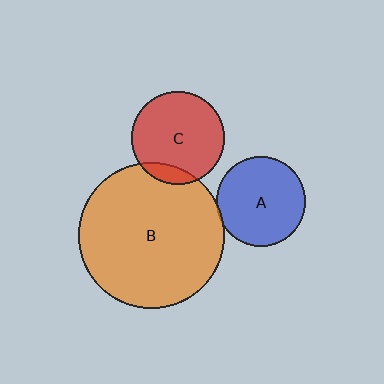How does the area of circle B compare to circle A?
Approximately 2.6 times.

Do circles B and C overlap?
Yes.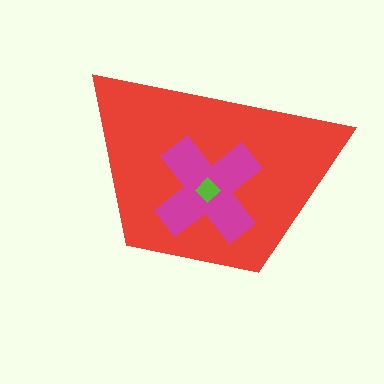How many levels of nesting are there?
3.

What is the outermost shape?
The red trapezoid.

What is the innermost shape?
The lime diamond.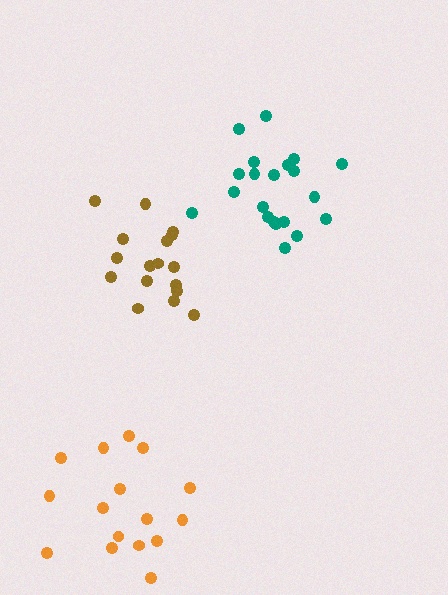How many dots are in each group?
Group 1: 21 dots, Group 2: 17 dots, Group 3: 16 dots (54 total).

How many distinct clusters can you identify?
There are 3 distinct clusters.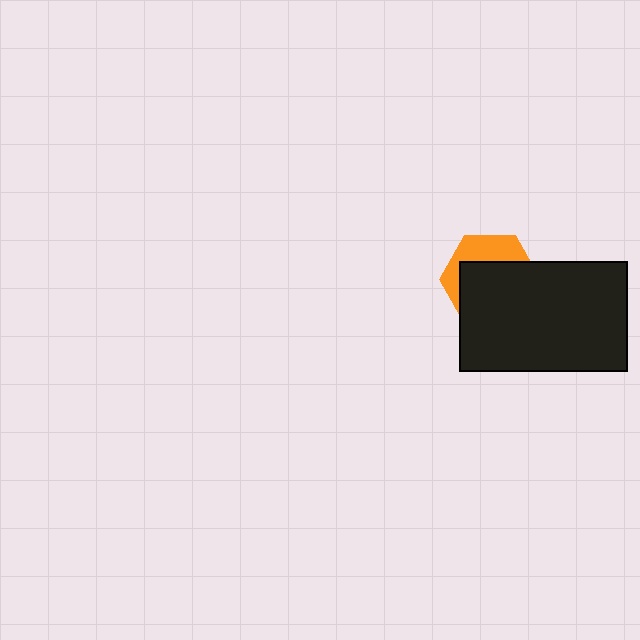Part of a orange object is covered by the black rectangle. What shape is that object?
It is a hexagon.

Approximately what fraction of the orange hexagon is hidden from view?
Roughly 65% of the orange hexagon is hidden behind the black rectangle.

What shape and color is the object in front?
The object in front is a black rectangle.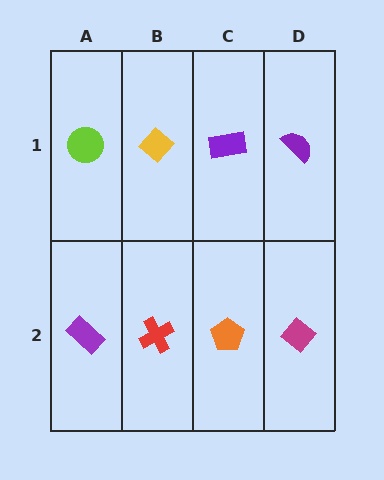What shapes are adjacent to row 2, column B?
A yellow diamond (row 1, column B), a purple rectangle (row 2, column A), an orange pentagon (row 2, column C).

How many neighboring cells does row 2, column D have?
2.